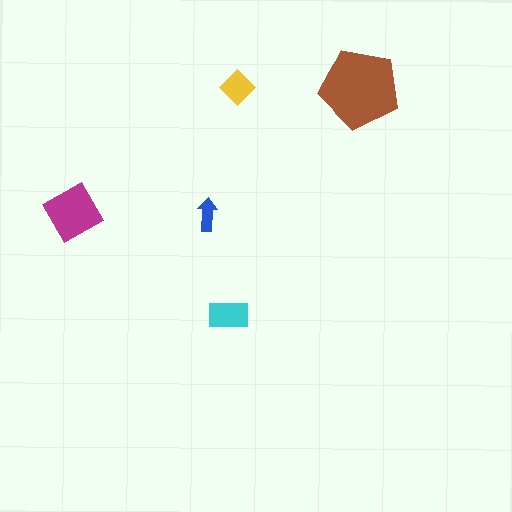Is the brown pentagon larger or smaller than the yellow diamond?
Larger.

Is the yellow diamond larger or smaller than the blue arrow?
Larger.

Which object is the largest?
The brown pentagon.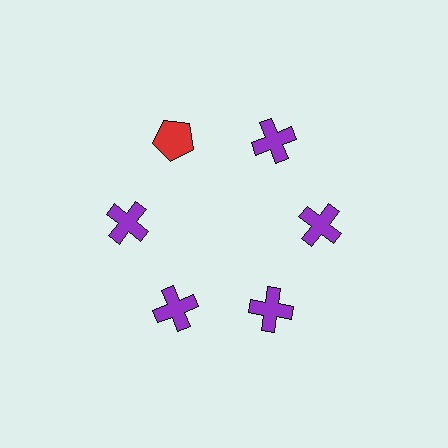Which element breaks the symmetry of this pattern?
The red pentagon at roughly the 11 o'clock position breaks the symmetry. All other shapes are purple crosses.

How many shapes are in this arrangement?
There are 6 shapes arranged in a ring pattern.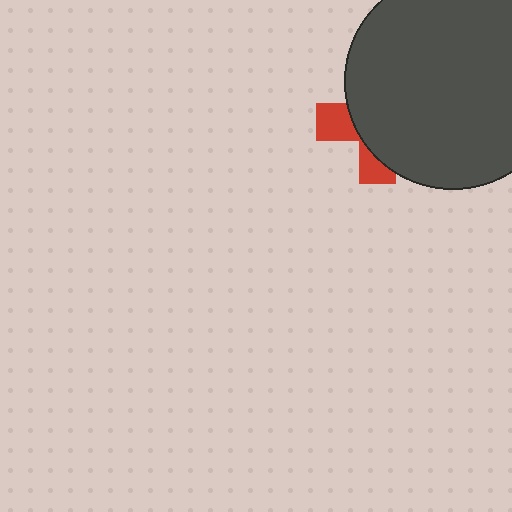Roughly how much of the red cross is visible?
A small part of it is visible (roughly 30%).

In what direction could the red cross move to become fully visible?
The red cross could move left. That would shift it out from behind the dark gray circle entirely.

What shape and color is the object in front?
The object in front is a dark gray circle.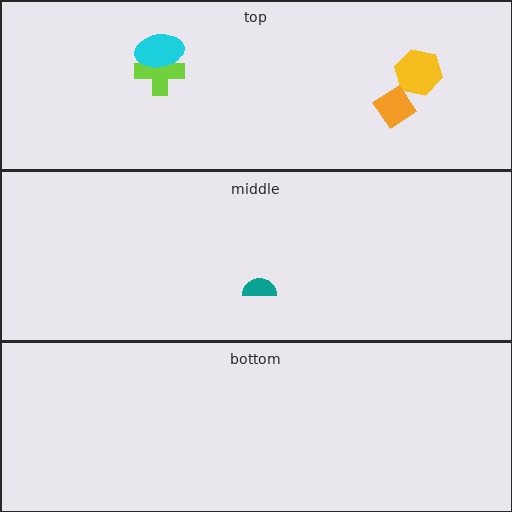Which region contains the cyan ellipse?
The top region.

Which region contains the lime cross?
The top region.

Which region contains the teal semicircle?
The middle region.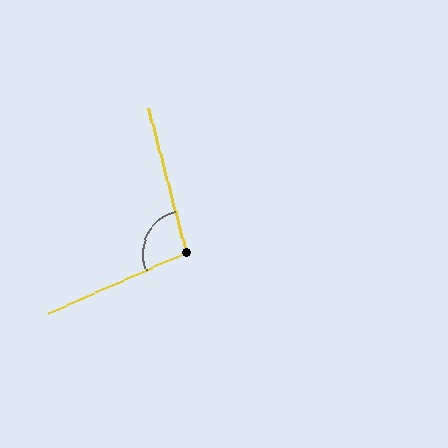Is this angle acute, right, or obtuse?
It is obtuse.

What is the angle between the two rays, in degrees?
Approximately 99 degrees.